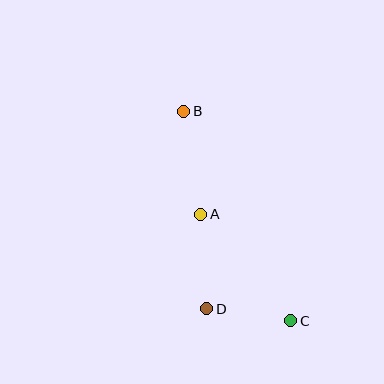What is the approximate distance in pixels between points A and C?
The distance between A and C is approximately 139 pixels.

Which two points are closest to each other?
Points C and D are closest to each other.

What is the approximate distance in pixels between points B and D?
The distance between B and D is approximately 199 pixels.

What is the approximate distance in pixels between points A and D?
The distance between A and D is approximately 95 pixels.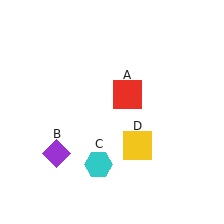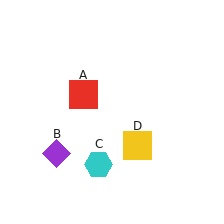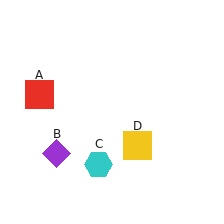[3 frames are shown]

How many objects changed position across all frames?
1 object changed position: red square (object A).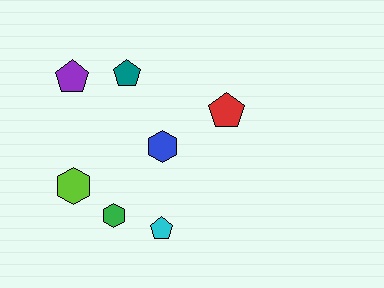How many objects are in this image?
There are 7 objects.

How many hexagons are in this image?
There are 3 hexagons.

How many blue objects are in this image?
There is 1 blue object.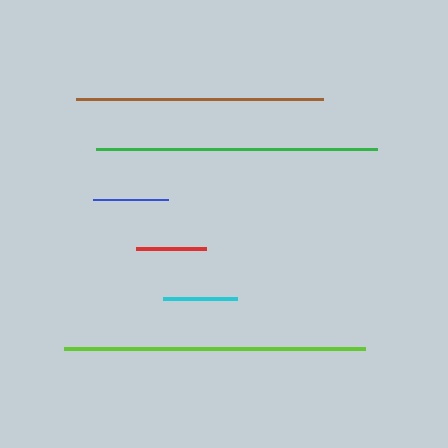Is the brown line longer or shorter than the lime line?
The lime line is longer than the brown line.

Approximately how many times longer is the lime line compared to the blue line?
The lime line is approximately 4.0 times the length of the blue line.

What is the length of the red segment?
The red segment is approximately 70 pixels long.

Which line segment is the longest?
The lime line is the longest at approximately 301 pixels.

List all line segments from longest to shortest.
From longest to shortest: lime, green, brown, blue, cyan, red.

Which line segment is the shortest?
The red line is the shortest at approximately 70 pixels.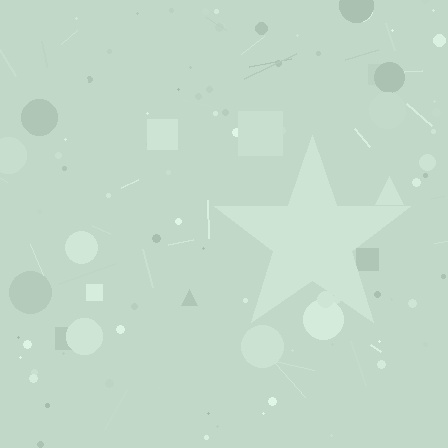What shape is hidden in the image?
A star is hidden in the image.